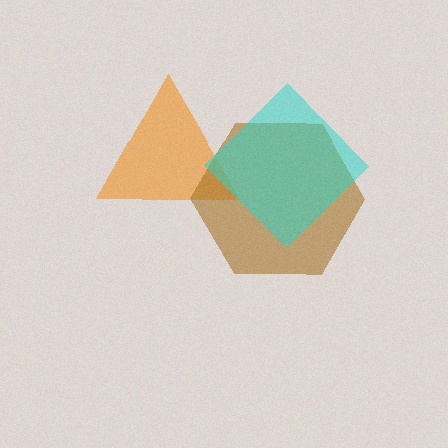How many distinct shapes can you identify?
There are 3 distinct shapes: an orange triangle, a brown hexagon, a cyan diamond.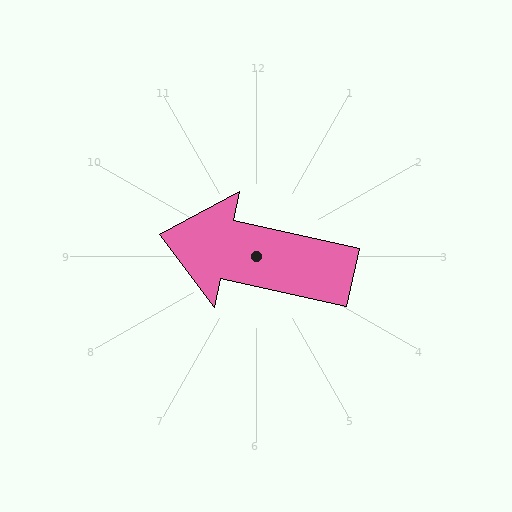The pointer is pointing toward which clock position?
Roughly 9 o'clock.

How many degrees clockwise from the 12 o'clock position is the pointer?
Approximately 282 degrees.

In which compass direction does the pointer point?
West.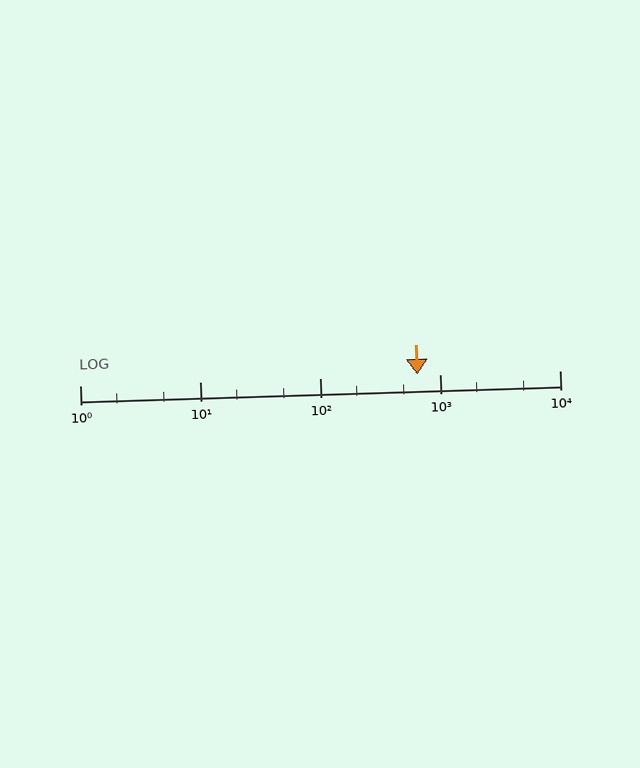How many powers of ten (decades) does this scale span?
The scale spans 4 decades, from 1 to 10000.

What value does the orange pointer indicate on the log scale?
The pointer indicates approximately 650.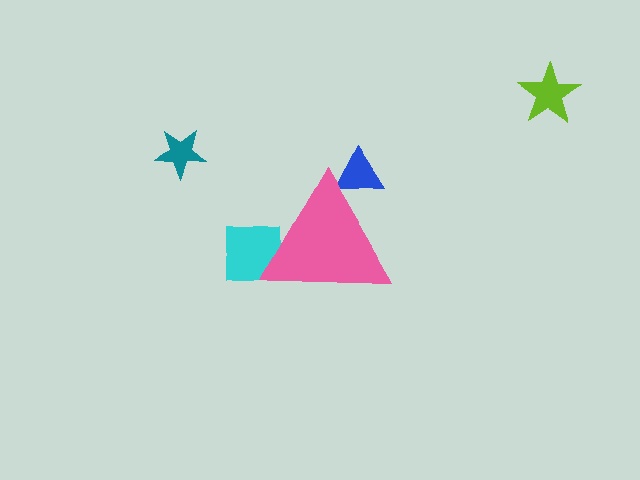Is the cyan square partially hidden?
Yes, the cyan square is partially hidden behind the pink triangle.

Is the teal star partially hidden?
No, the teal star is fully visible.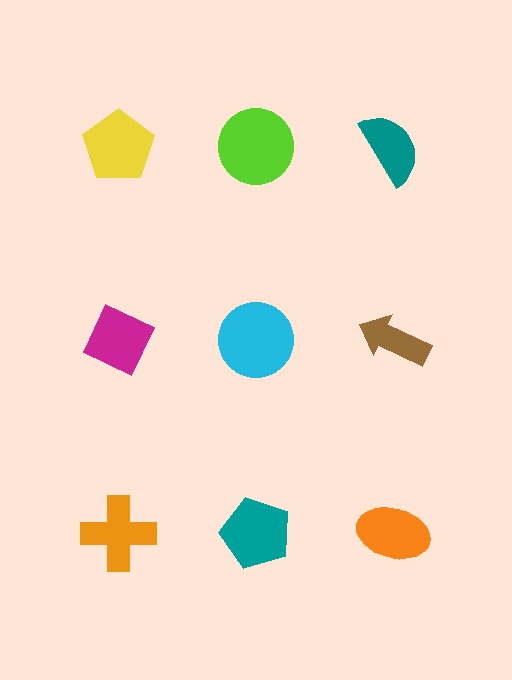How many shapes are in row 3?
3 shapes.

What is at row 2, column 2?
A cyan circle.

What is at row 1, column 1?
A yellow pentagon.